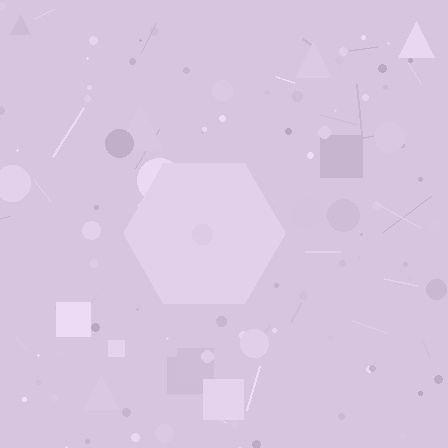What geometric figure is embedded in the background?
A hexagon is embedded in the background.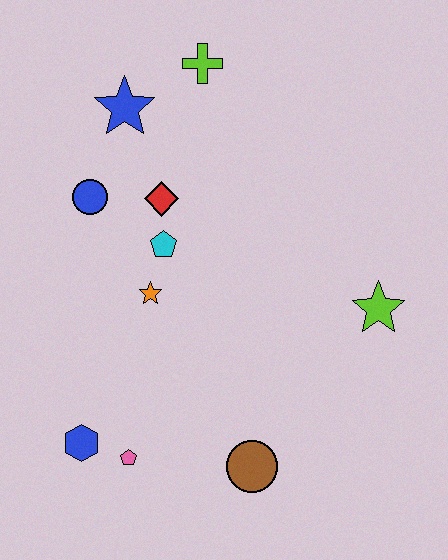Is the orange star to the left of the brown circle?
Yes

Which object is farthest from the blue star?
The brown circle is farthest from the blue star.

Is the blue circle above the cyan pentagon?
Yes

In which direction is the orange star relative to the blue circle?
The orange star is below the blue circle.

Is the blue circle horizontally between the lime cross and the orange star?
No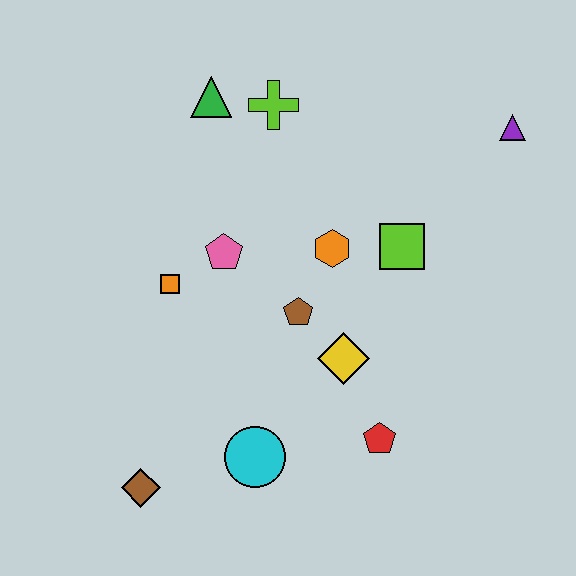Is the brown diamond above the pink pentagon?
No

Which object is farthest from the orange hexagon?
The brown diamond is farthest from the orange hexagon.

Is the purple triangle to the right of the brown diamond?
Yes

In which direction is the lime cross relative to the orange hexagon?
The lime cross is above the orange hexagon.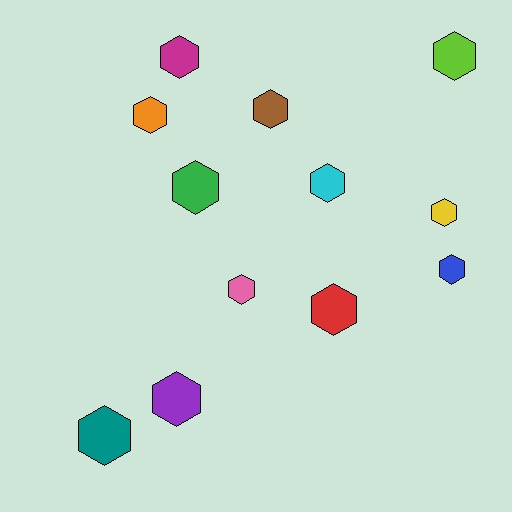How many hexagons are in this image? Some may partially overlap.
There are 12 hexagons.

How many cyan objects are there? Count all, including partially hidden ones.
There is 1 cyan object.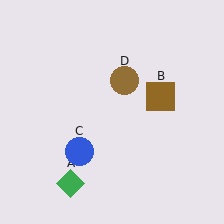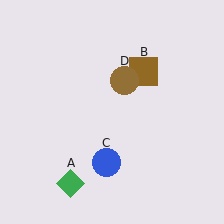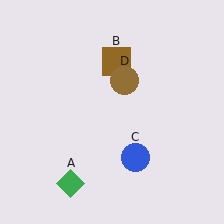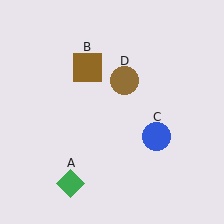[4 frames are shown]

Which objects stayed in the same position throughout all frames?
Green diamond (object A) and brown circle (object D) remained stationary.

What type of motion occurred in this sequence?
The brown square (object B), blue circle (object C) rotated counterclockwise around the center of the scene.